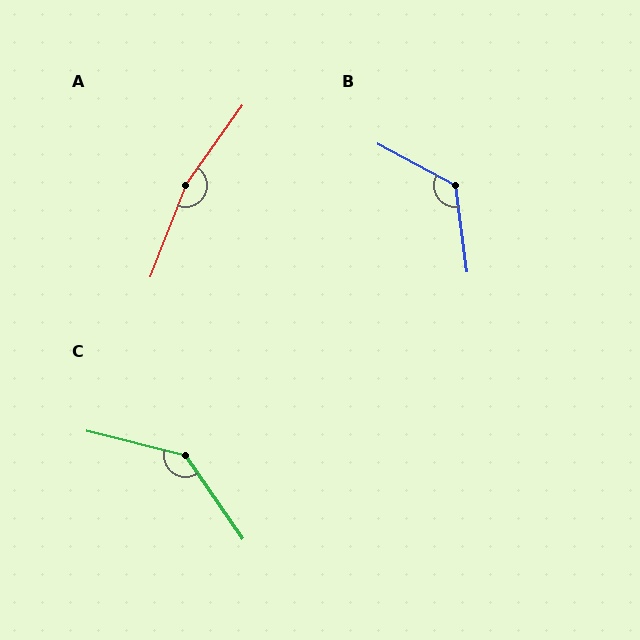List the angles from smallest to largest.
B (126°), C (139°), A (166°).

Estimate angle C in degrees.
Approximately 139 degrees.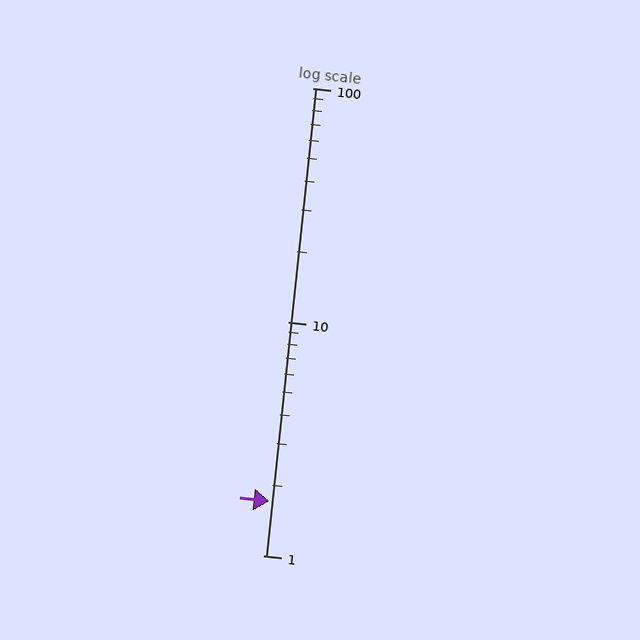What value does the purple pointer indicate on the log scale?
The pointer indicates approximately 1.7.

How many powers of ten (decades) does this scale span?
The scale spans 2 decades, from 1 to 100.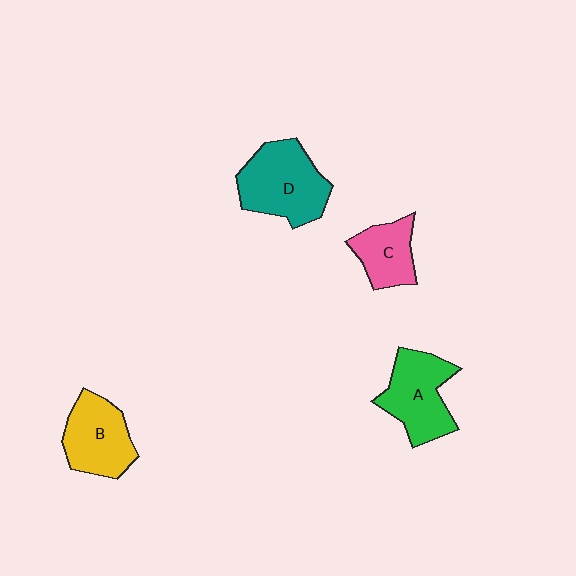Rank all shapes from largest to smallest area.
From largest to smallest: D (teal), A (green), B (yellow), C (pink).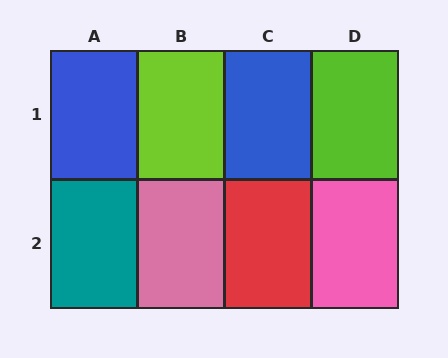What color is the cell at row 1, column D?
Lime.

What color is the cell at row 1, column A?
Blue.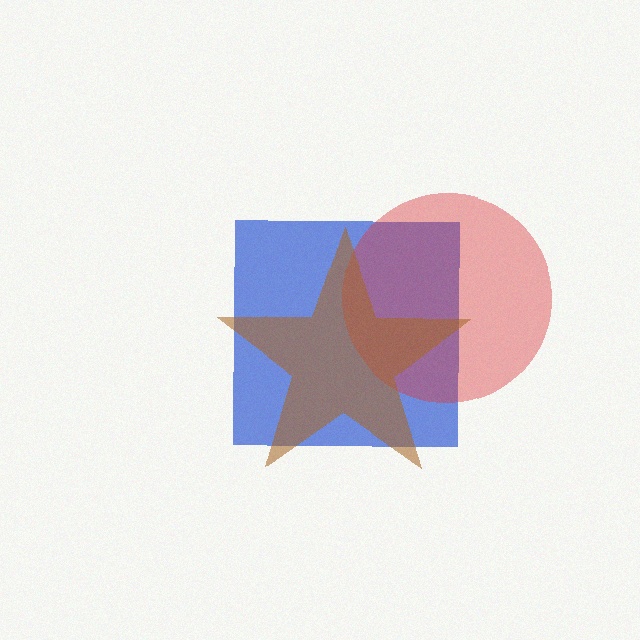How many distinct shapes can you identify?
There are 3 distinct shapes: a blue square, a red circle, a brown star.